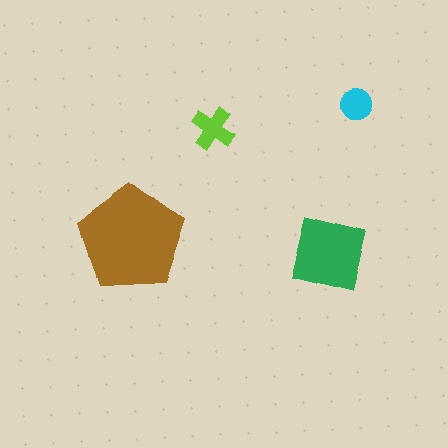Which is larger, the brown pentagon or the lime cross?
The brown pentagon.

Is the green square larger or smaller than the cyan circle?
Larger.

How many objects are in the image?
There are 4 objects in the image.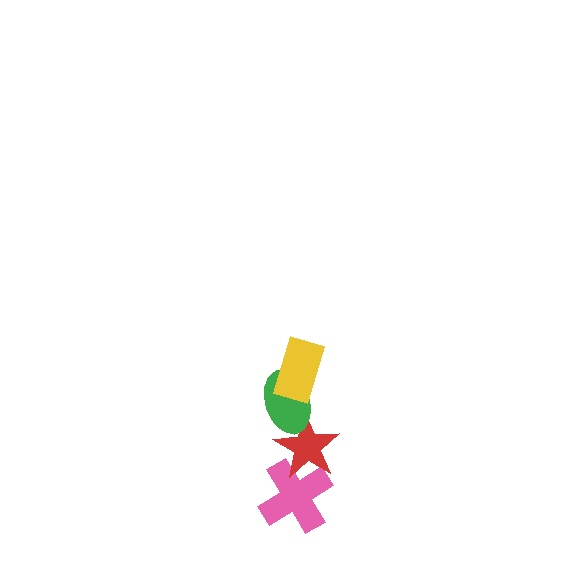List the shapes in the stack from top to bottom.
From top to bottom: the yellow rectangle, the green ellipse, the red star, the pink cross.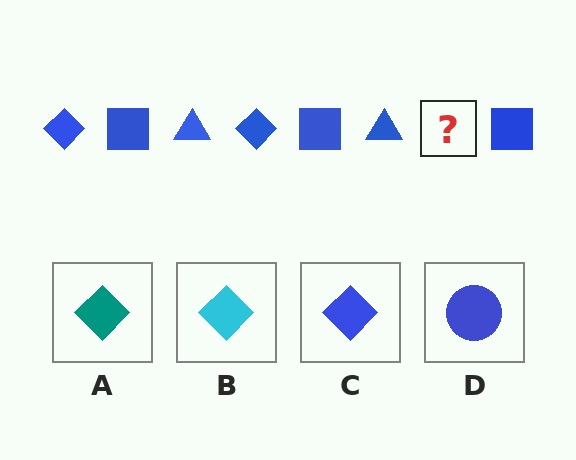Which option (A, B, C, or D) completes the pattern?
C.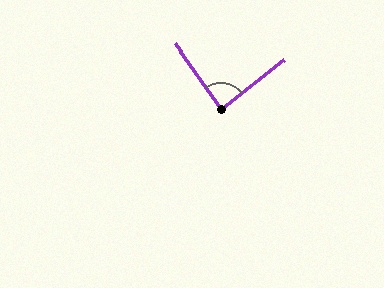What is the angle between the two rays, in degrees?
Approximately 86 degrees.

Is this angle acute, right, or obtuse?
It is approximately a right angle.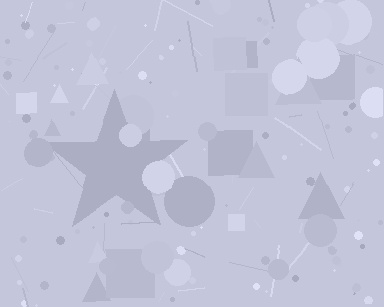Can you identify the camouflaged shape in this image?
The camouflaged shape is a star.